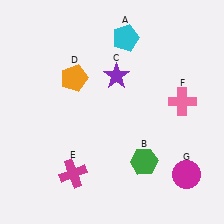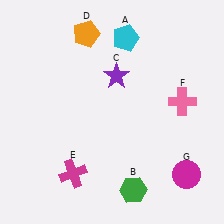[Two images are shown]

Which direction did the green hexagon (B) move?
The green hexagon (B) moved down.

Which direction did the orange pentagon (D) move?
The orange pentagon (D) moved up.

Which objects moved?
The objects that moved are: the green hexagon (B), the orange pentagon (D).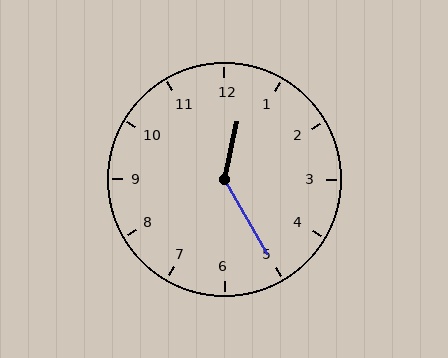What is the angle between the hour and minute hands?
Approximately 138 degrees.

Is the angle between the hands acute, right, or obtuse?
It is obtuse.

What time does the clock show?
12:25.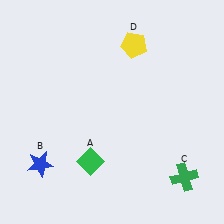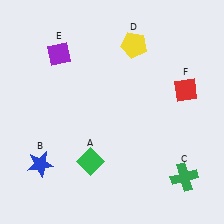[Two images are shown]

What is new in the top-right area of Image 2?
A red diamond (F) was added in the top-right area of Image 2.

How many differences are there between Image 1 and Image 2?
There are 2 differences between the two images.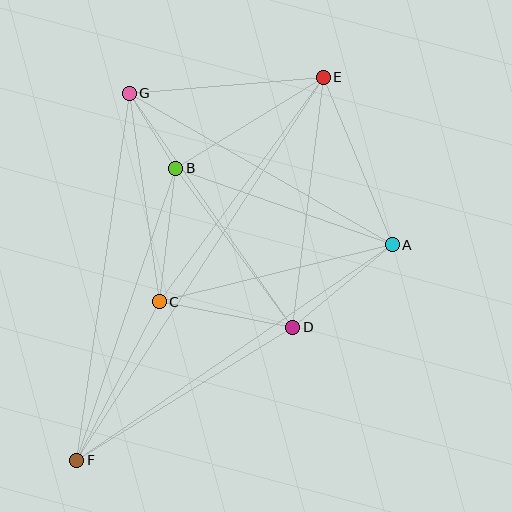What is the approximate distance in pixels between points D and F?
The distance between D and F is approximately 253 pixels.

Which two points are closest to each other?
Points B and G are closest to each other.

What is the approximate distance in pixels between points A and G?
The distance between A and G is approximately 303 pixels.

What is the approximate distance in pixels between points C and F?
The distance between C and F is approximately 179 pixels.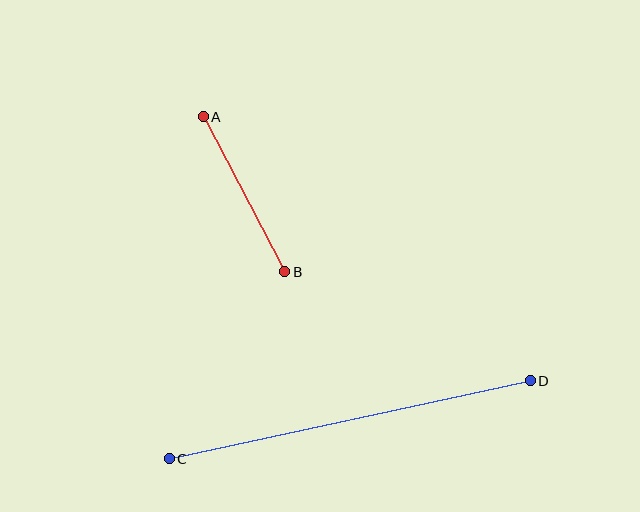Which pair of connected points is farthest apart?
Points C and D are farthest apart.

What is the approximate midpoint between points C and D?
The midpoint is at approximately (350, 420) pixels.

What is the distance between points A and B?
The distance is approximately 175 pixels.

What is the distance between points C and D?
The distance is approximately 369 pixels.